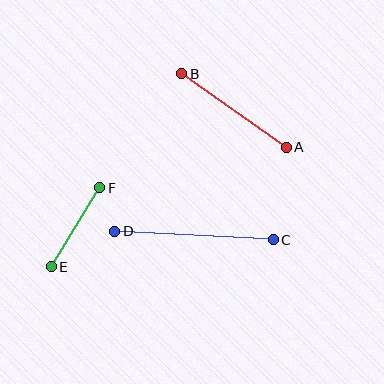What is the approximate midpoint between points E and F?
The midpoint is at approximately (75, 227) pixels.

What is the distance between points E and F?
The distance is approximately 93 pixels.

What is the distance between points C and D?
The distance is approximately 158 pixels.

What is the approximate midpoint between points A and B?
The midpoint is at approximately (234, 111) pixels.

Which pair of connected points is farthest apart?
Points C and D are farthest apart.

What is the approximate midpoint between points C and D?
The midpoint is at approximately (194, 236) pixels.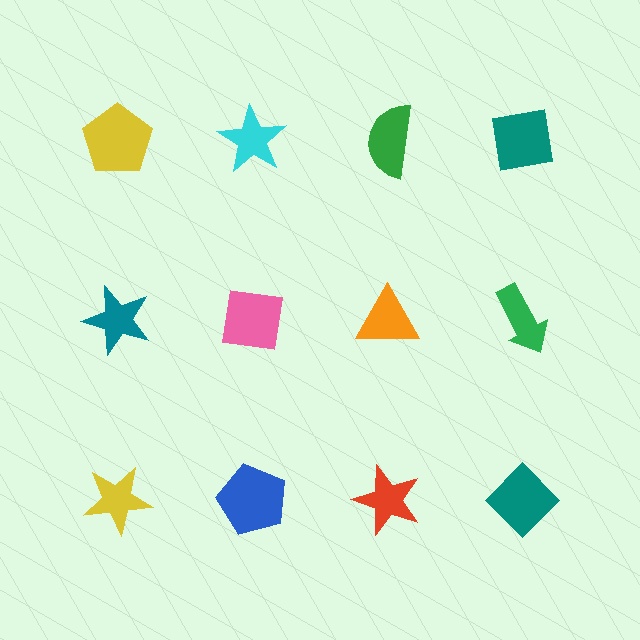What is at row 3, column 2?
A blue pentagon.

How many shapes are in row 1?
4 shapes.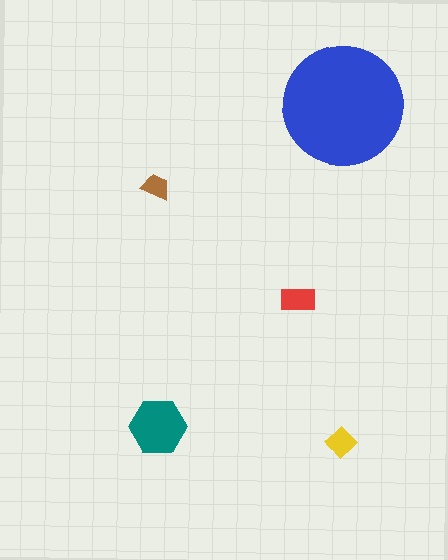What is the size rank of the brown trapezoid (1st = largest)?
5th.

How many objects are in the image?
There are 5 objects in the image.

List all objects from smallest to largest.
The brown trapezoid, the yellow diamond, the red rectangle, the teal hexagon, the blue circle.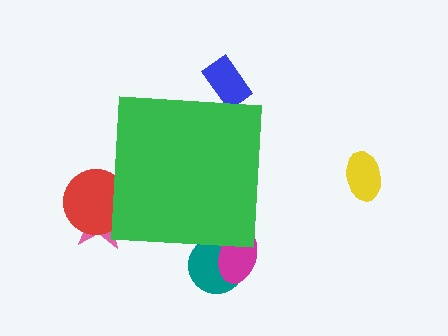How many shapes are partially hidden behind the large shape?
5 shapes are partially hidden.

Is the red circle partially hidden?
Yes, the red circle is partially hidden behind the green square.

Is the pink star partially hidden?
Yes, the pink star is partially hidden behind the green square.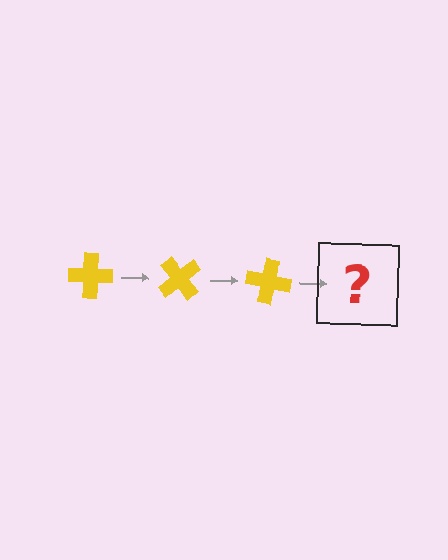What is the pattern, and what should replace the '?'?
The pattern is that the cross rotates 50 degrees each step. The '?' should be a yellow cross rotated 150 degrees.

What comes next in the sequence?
The next element should be a yellow cross rotated 150 degrees.